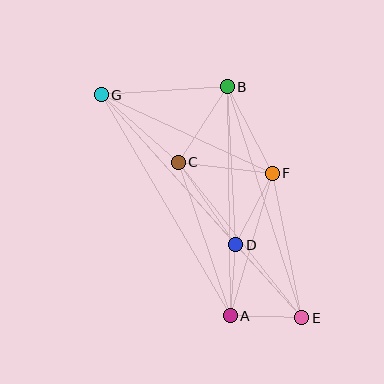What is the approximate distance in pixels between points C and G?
The distance between C and G is approximately 102 pixels.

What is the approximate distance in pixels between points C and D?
The distance between C and D is approximately 101 pixels.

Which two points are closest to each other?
Points A and D are closest to each other.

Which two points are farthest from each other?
Points E and G are farthest from each other.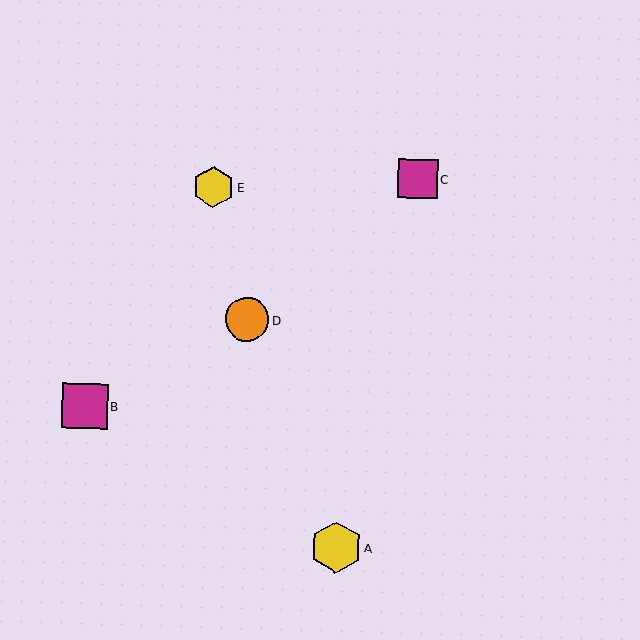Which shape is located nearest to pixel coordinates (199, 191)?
The yellow hexagon (labeled E) at (214, 187) is nearest to that location.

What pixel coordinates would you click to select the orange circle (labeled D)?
Click at (247, 320) to select the orange circle D.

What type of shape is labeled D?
Shape D is an orange circle.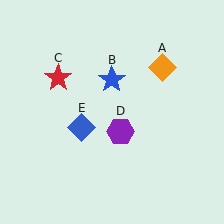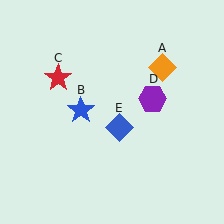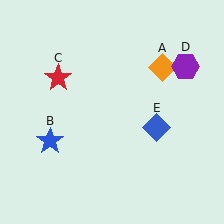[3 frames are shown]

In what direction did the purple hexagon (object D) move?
The purple hexagon (object D) moved up and to the right.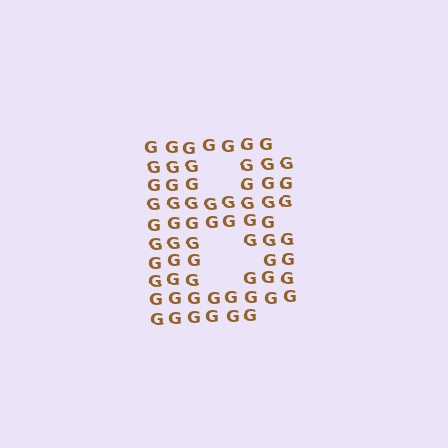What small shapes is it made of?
It is made of small letter G's.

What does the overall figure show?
The overall figure shows the letter B.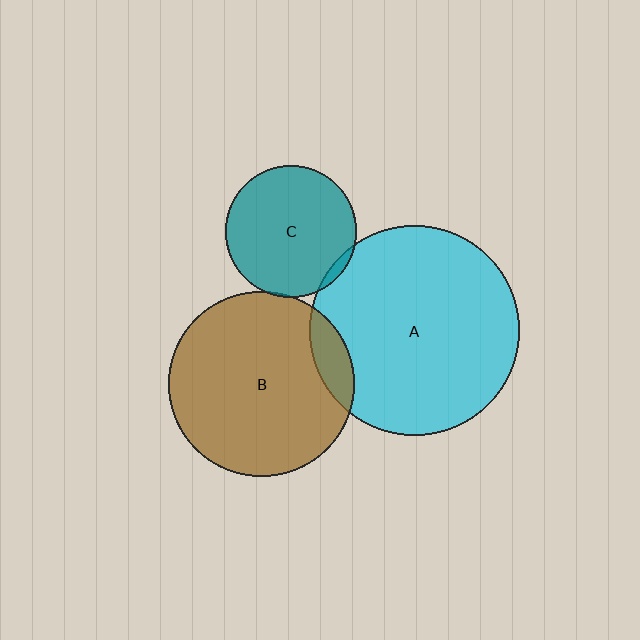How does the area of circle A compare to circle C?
Approximately 2.6 times.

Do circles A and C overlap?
Yes.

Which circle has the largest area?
Circle A (cyan).